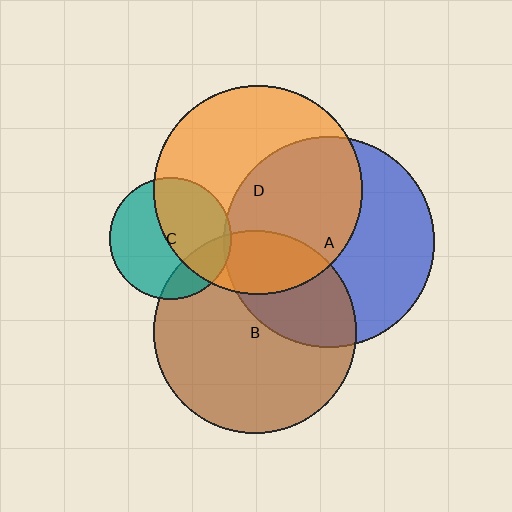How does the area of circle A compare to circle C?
Approximately 3.0 times.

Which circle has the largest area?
Circle A (blue).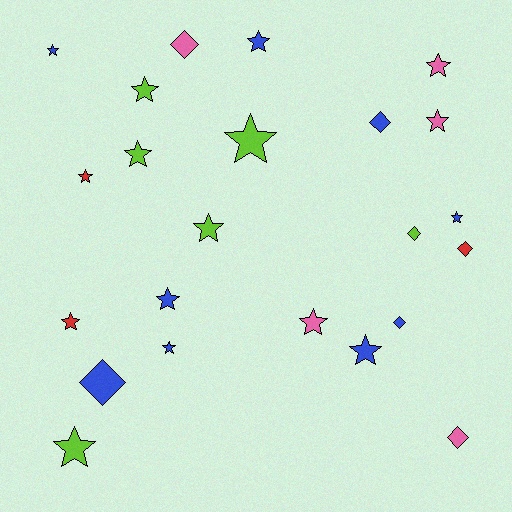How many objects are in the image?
There are 23 objects.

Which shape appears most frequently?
Star, with 16 objects.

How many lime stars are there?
There are 5 lime stars.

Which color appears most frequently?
Blue, with 9 objects.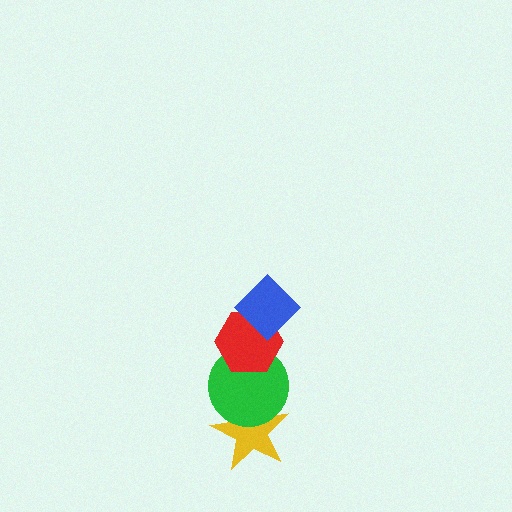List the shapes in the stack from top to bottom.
From top to bottom: the blue diamond, the red hexagon, the green circle, the yellow star.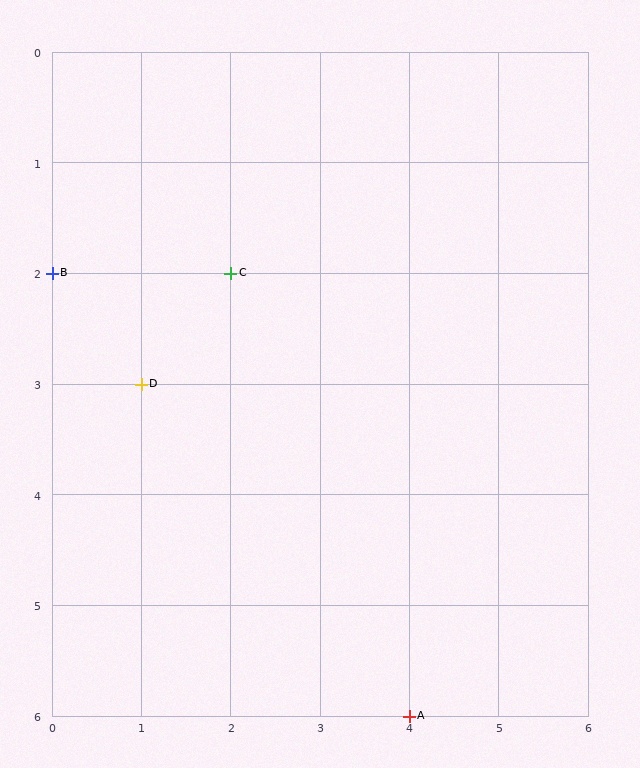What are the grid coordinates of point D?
Point D is at grid coordinates (1, 3).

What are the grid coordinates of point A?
Point A is at grid coordinates (4, 6).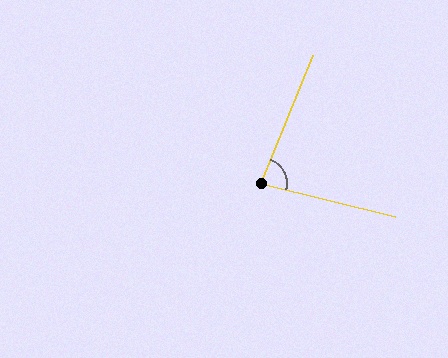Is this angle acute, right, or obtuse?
It is acute.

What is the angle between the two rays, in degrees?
Approximately 81 degrees.